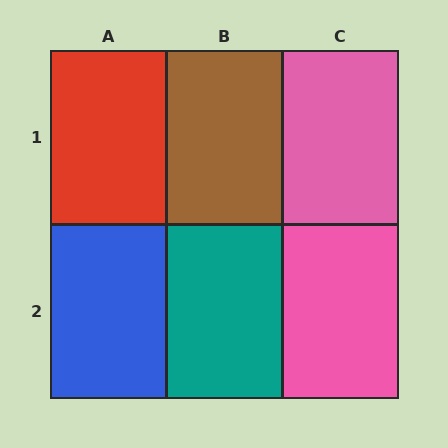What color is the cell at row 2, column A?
Blue.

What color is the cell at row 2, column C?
Pink.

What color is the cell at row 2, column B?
Teal.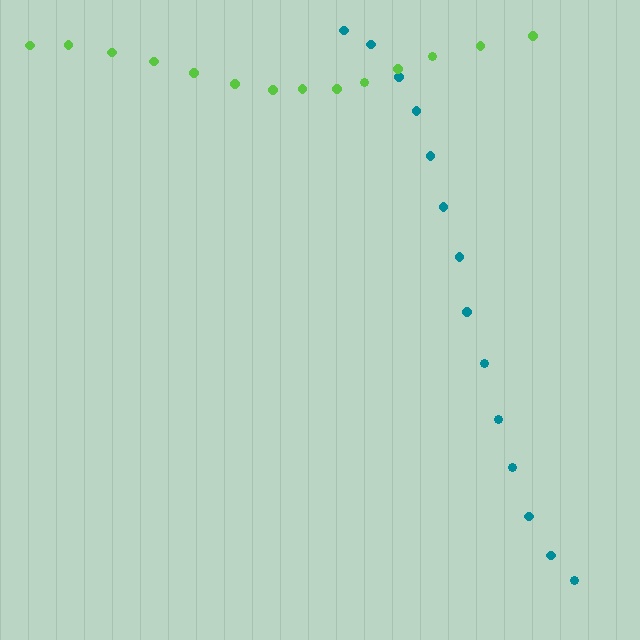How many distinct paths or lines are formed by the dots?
There are 2 distinct paths.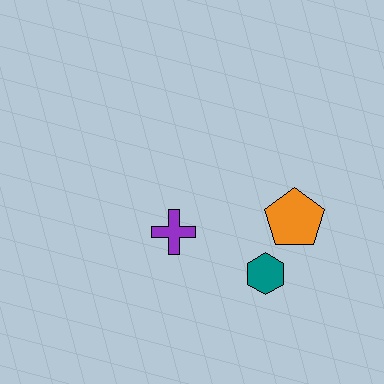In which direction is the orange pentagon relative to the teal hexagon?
The orange pentagon is above the teal hexagon.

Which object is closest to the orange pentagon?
The teal hexagon is closest to the orange pentagon.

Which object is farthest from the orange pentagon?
The purple cross is farthest from the orange pentagon.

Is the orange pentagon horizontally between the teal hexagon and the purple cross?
No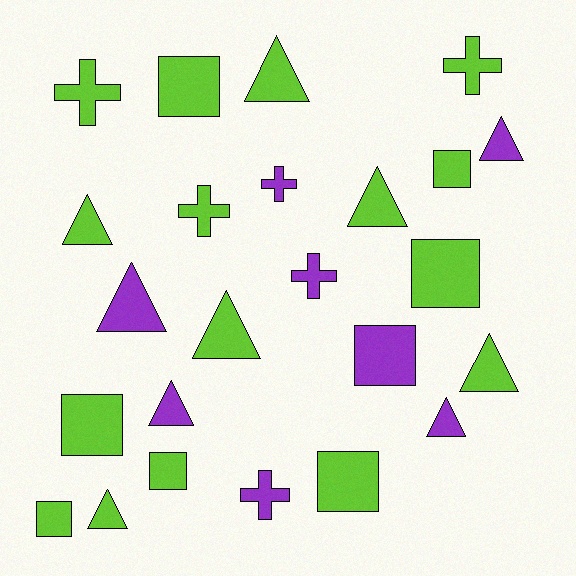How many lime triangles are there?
There are 6 lime triangles.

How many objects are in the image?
There are 24 objects.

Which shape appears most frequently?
Triangle, with 10 objects.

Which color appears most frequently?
Lime, with 16 objects.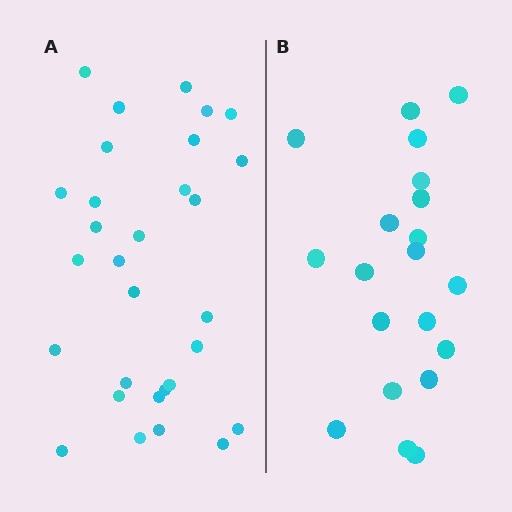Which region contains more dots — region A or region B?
Region A (the left region) has more dots.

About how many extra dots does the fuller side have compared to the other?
Region A has roughly 10 or so more dots than region B.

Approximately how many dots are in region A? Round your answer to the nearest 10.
About 30 dots.